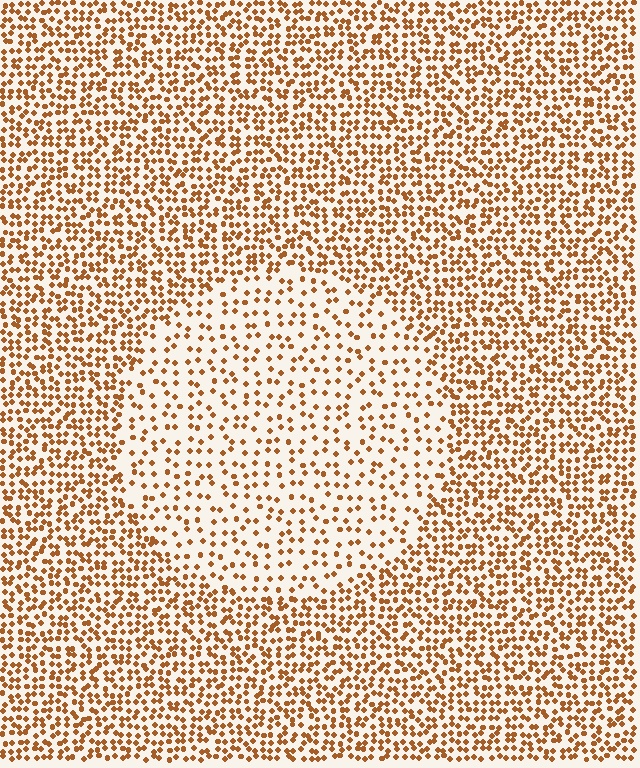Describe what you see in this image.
The image contains small brown elements arranged at two different densities. A circle-shaped region is visible where the elements are less densely packed than the surrounding area.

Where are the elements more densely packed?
The elements are more densely packed outside the circle boundary.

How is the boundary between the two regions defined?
The boundary is defined by a change in element density (approximately 2.1x ratio). All elements are the same color, size, and shape.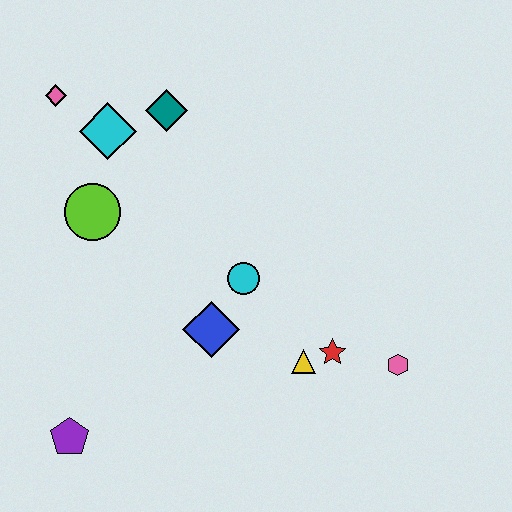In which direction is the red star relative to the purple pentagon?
The red star is to the right of the purple pentagon.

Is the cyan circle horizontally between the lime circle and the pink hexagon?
Yes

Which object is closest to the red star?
The yellow triangle is closest to the red star.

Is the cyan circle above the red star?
Yes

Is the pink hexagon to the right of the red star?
Yes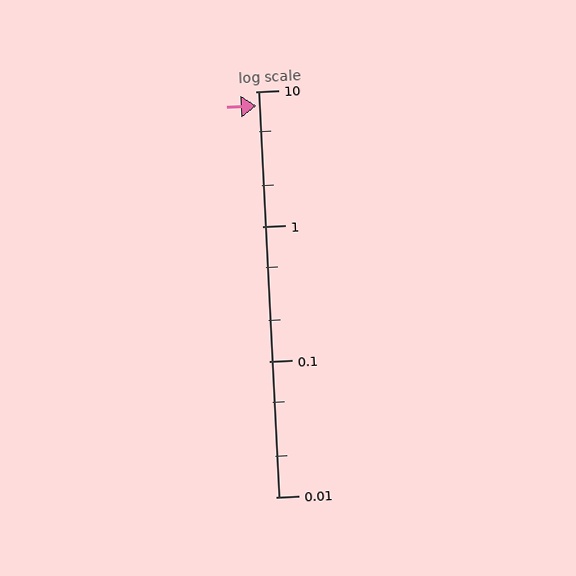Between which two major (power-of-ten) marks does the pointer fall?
The pointer is between 1 and 10.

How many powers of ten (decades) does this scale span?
The scale spans 3 decades, from 0.01 to 10.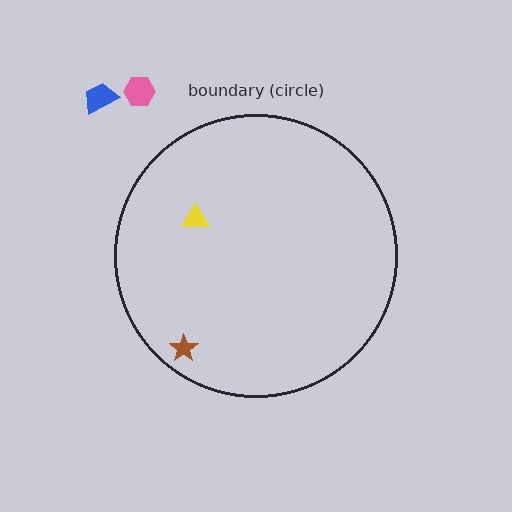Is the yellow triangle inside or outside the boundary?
Inside.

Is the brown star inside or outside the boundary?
Inside.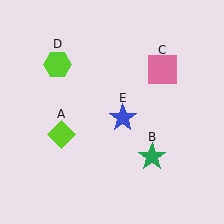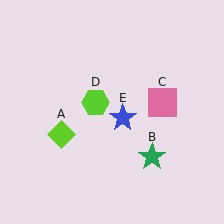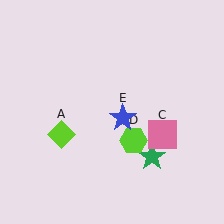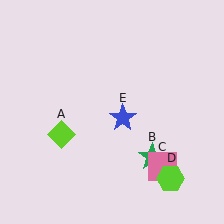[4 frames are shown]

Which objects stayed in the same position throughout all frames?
Lime diamond (object A) and green star (object B) and blue star (object E) remained stationary.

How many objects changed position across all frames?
2 objects changed position: pink square (object C), lime hexagon (object D).